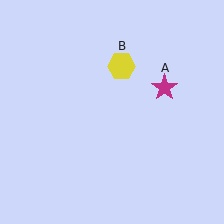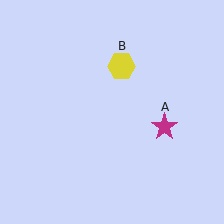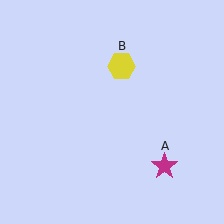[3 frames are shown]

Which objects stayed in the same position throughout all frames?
Yellow hexagon (object B) remained stationary.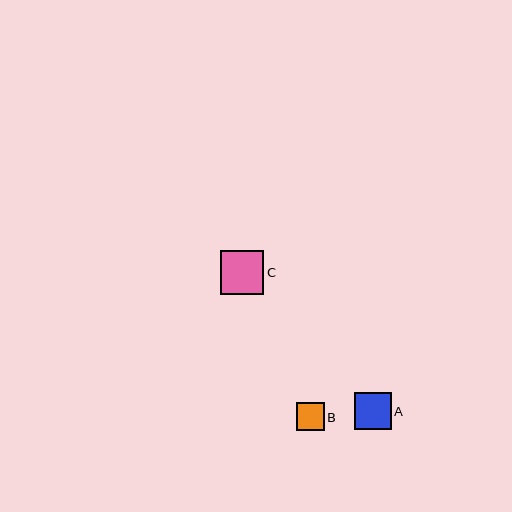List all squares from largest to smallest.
From largest to smallest: C, A, B.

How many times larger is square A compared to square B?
Square A is approximately 1.3 times the size of square B.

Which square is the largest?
Square C is the largest with a size of approximately 44 pixels.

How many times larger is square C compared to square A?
Square C is approximately 1.2 times the size of square A.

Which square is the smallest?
Square B is the smallest with a size of approximately 28 pixels.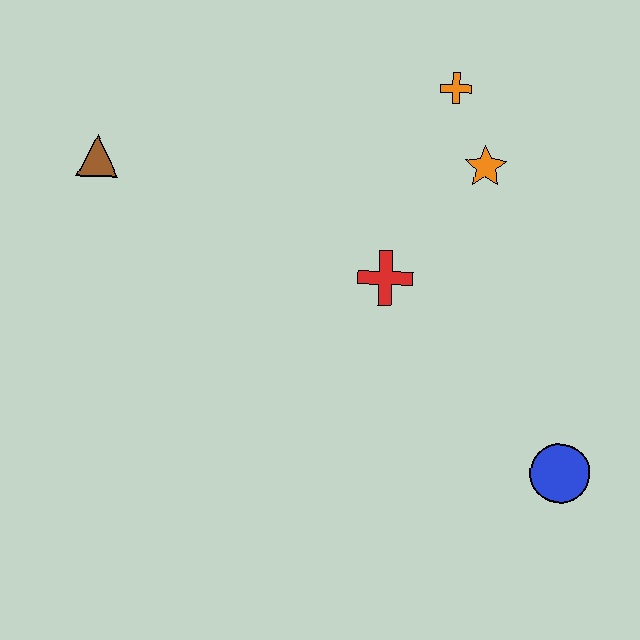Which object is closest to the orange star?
The orange cross is closest to the orange star.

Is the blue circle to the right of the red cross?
Yes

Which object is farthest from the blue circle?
The brown triangle is farthest from the blue circle.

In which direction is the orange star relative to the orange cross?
The orange star is below the orange cross.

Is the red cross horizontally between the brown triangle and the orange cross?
Yes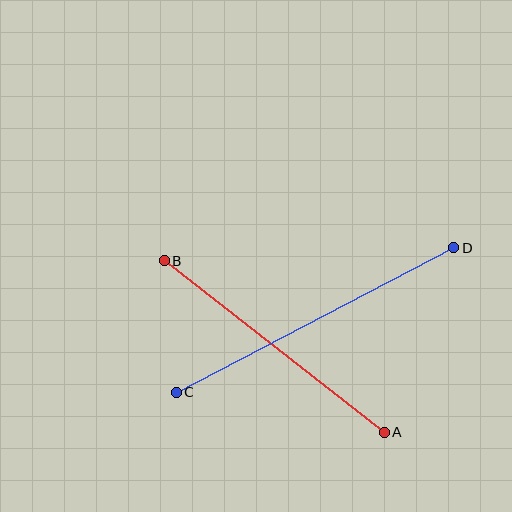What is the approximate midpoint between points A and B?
The midpoint is at approximately (274, 347) pixels.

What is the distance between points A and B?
The distance is approximately 279 pixels.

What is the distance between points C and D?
The distance is approximately 313 pixels.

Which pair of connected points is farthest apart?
Points C and D are farthest apart.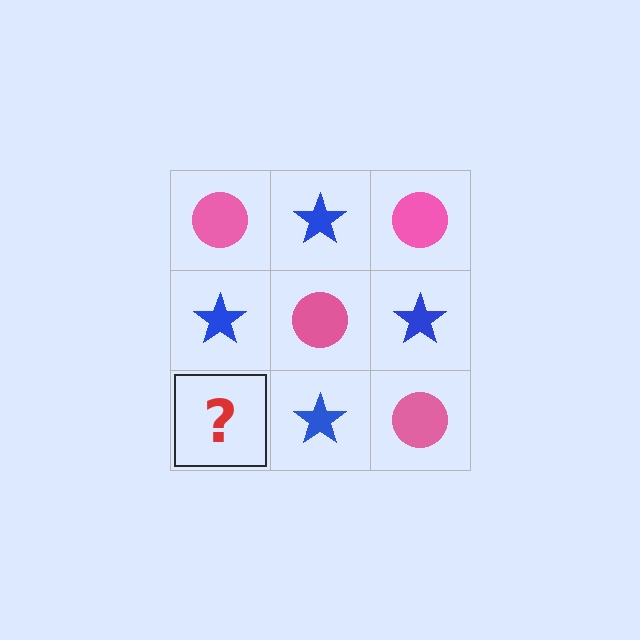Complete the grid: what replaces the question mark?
The question mark should be replaced with a pink circle.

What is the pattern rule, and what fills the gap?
The rule is that it alternates pink circle and blue star in a checkerboard pattern. The gap should be filled with a pink circle.